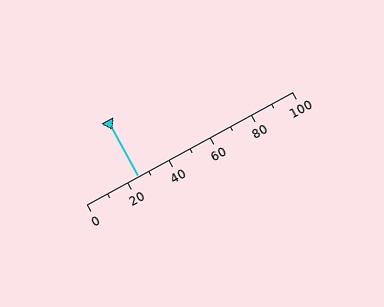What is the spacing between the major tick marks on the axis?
The major ticks are spaced 20 apart.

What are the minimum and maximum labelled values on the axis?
The axis runs from 0 to 100.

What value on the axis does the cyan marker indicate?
The marker indicates approximately 25.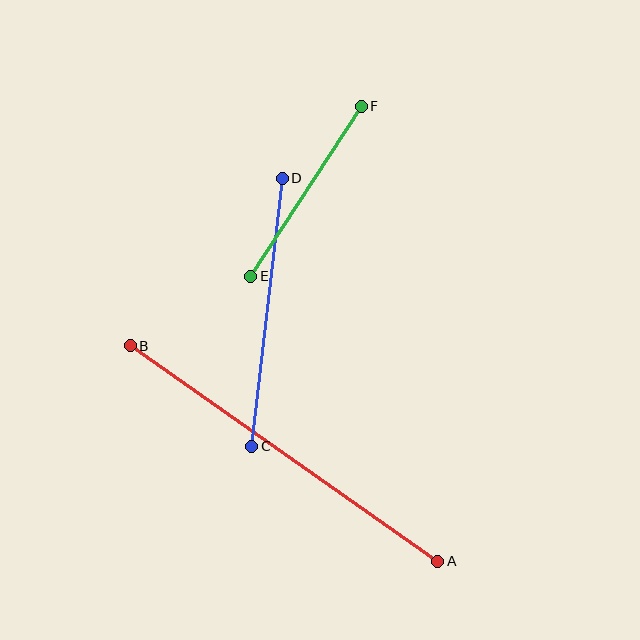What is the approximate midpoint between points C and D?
The midpoint is at approximately (267, 312) pixels.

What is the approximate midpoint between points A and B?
The midpoint is at approximately (284, 453) pixels.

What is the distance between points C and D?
The distance is approximately 270 pixels.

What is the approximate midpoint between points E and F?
The midpoint is at approximately (306, 191) pixels.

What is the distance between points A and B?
The distance is approximately 375 pixels.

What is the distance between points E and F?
The distance is approximately 203 pixels.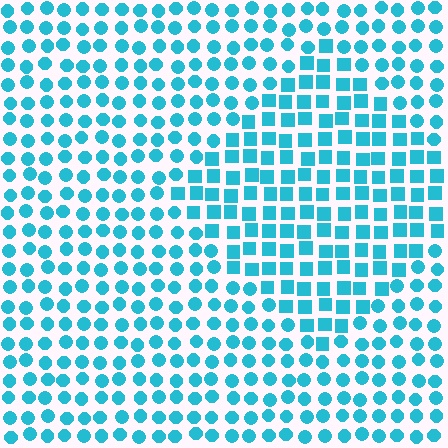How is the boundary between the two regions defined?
The boundary is defined by a change in element shape: squares inside vs. circles outside. All elements share the same color and spacing.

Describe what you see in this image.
The image is filled with small cyan elements arranged in a uniform grid. A diamond-shaped region contains squares, while the surrounding area contains circles. The boundary is defined purely by the change in element shape.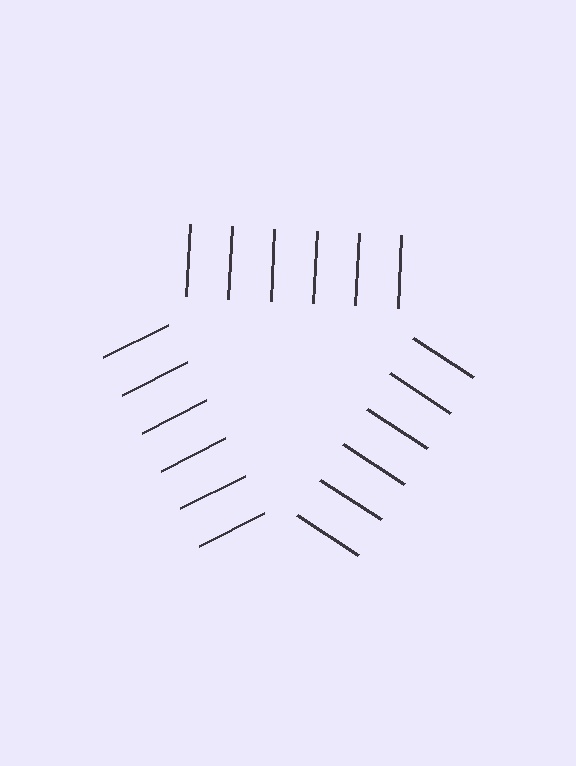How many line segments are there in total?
18 — 6 along each of the 3 edges.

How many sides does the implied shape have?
3 sides — the line-ends trace a triangle.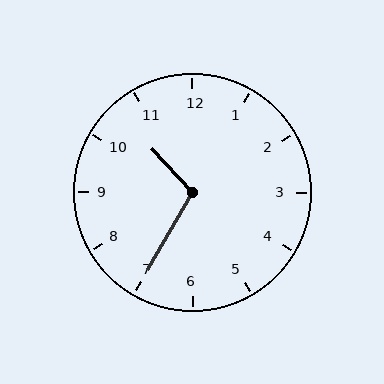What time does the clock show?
10:35.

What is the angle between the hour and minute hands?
Approximately 108 degrees.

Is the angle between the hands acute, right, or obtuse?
It is obtuse.